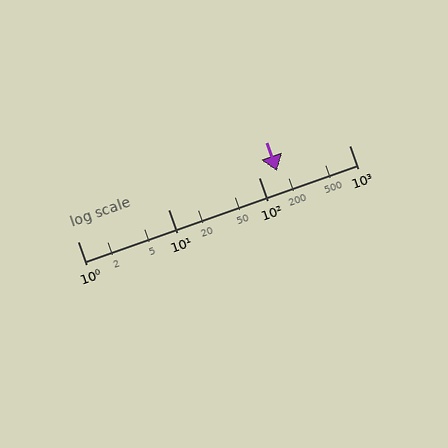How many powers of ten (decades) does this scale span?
The scale spans 3 decades, from 1 to 1000.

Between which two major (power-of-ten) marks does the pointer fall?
The pointer is between 100 and 1000.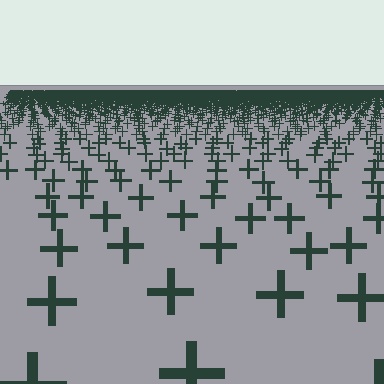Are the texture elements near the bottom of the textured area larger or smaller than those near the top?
Larger. Near the bottom, elements are closer to the viewer and appear at a bigger on-screen size.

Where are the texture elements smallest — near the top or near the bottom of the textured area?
Near the top.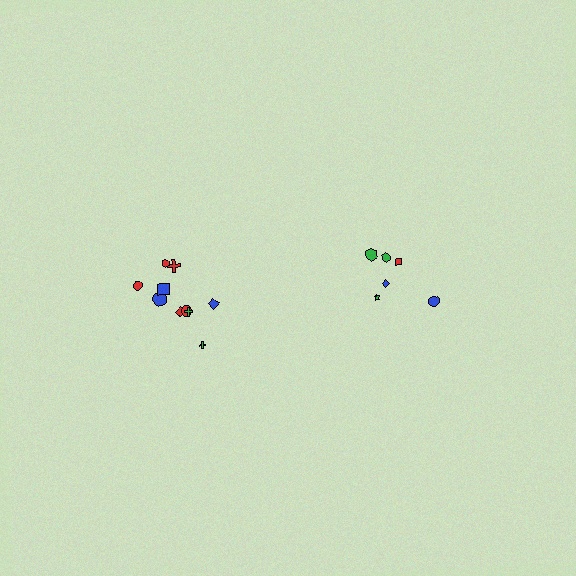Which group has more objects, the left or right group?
The left group.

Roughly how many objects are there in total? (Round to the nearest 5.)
Roughly 15 objects in total.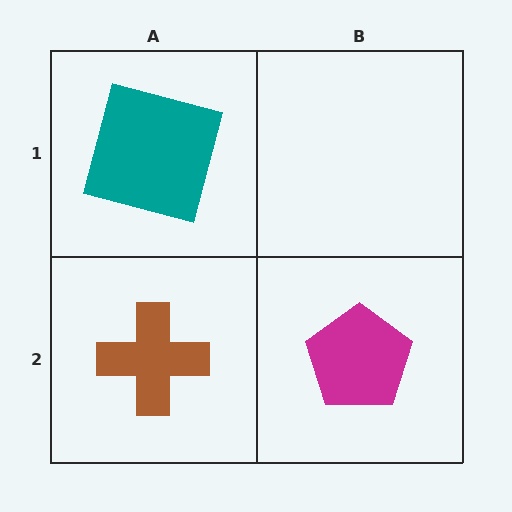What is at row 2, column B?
A magenta pentagon.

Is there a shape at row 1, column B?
No, that cell is empty.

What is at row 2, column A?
A brown cross.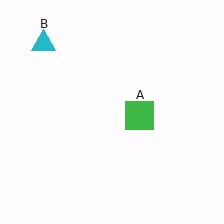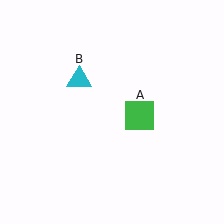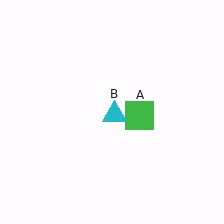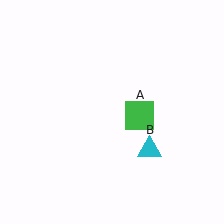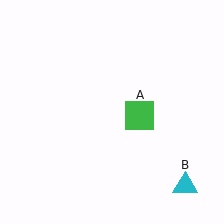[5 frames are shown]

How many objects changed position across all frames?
1 object changed position: cyan triangle (object B).